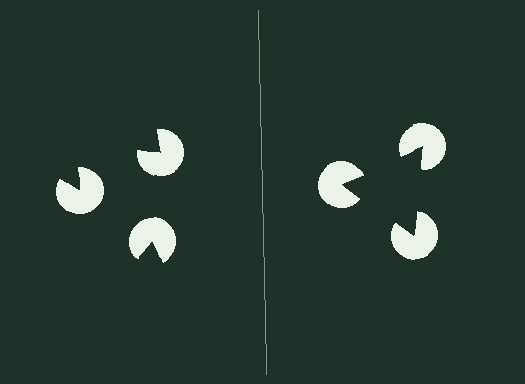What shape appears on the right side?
An illusory triangle.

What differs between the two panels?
The pac-man discs are positioned identically on both sides; only the wedge orientations differ. On the right they align to a triangle; on the left they are misaligned.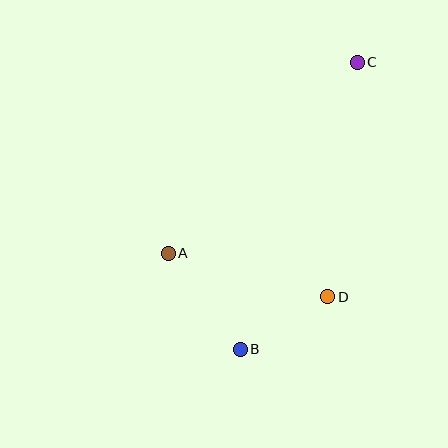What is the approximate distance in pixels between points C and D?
The distance between C and D is approximately 236 pixels.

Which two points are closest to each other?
Points B and D are closest to each other.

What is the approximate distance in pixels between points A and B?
The distance between A and B is approximately 120 pixels.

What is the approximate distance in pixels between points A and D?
The distance between A and D is approximately 165 pixels.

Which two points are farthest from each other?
Points B and C are farthest from each other.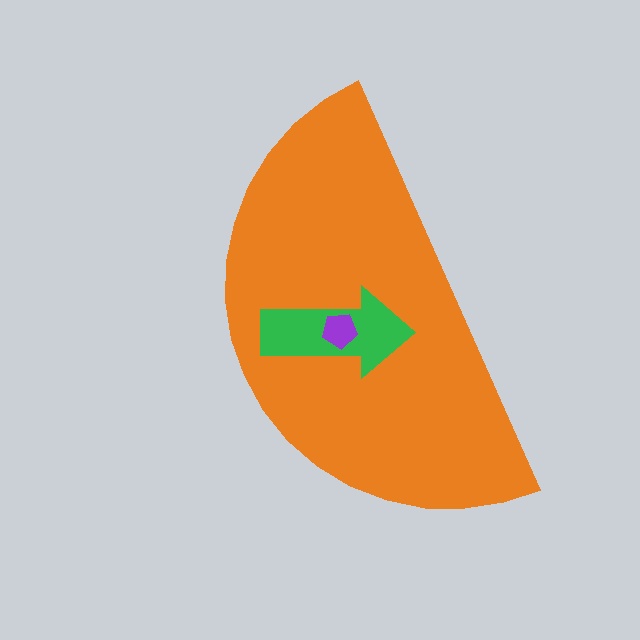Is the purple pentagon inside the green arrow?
Yes.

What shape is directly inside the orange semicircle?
The green arrow.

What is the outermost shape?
The orange semicircle.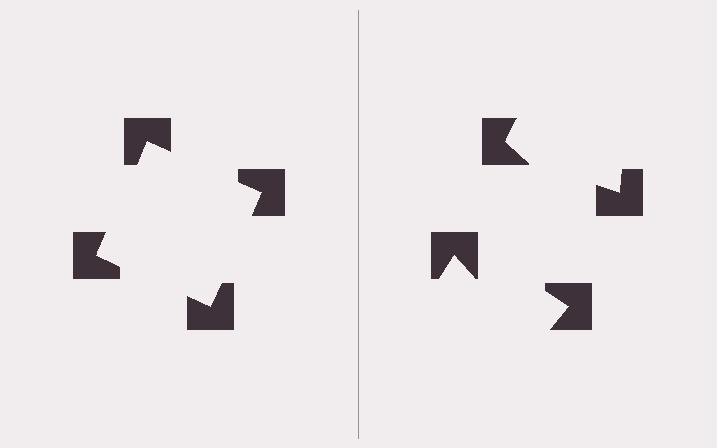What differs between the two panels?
The notched squares are positioned identically on both sides; only the wedge orientations differ. On the left they align to a square; on the right they are misaligned.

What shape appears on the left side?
An illusory square.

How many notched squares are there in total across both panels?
8 — 4 on each side.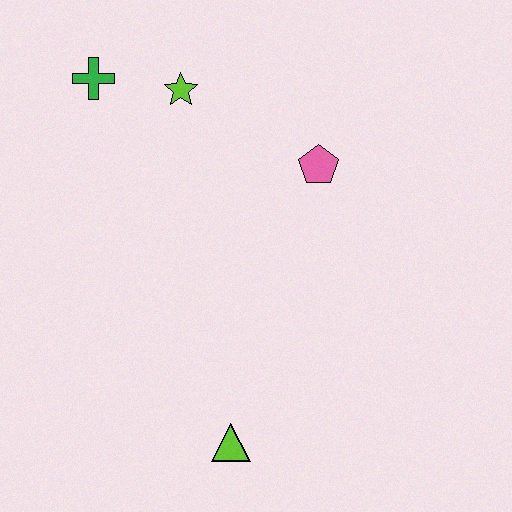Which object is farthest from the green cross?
The lime triangle is farthest from the green cross.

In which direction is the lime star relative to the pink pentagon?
The lime star is to the left of the pink pentagon.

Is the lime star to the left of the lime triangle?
Yes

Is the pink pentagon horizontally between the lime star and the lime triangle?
No